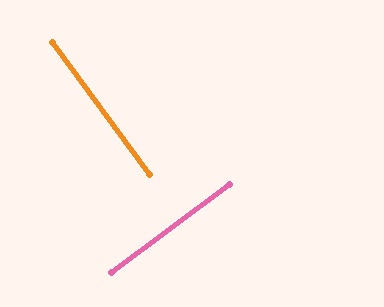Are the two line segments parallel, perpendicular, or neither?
Perpendicular — they meet at approximately 90°.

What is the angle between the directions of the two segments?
Approximately 90 degrees.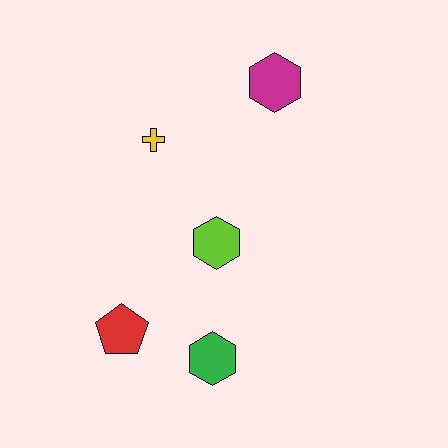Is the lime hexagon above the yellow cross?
No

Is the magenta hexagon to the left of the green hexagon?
No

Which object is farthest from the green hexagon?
The magenta hexagon is farthest from the green hexagon.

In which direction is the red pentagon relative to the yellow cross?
The red pentagon is below the yellow cross.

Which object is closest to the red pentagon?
The green hexagon is closest to the red pentagon.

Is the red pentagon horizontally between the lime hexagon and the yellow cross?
No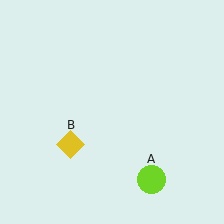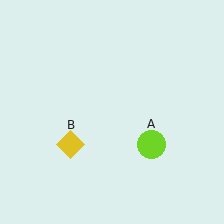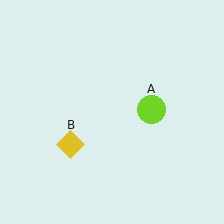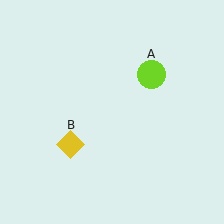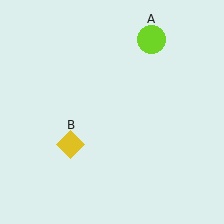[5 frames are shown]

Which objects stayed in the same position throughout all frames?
Yellow diamond (object B) remained stationary.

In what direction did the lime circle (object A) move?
The lime circle (object A) moved up.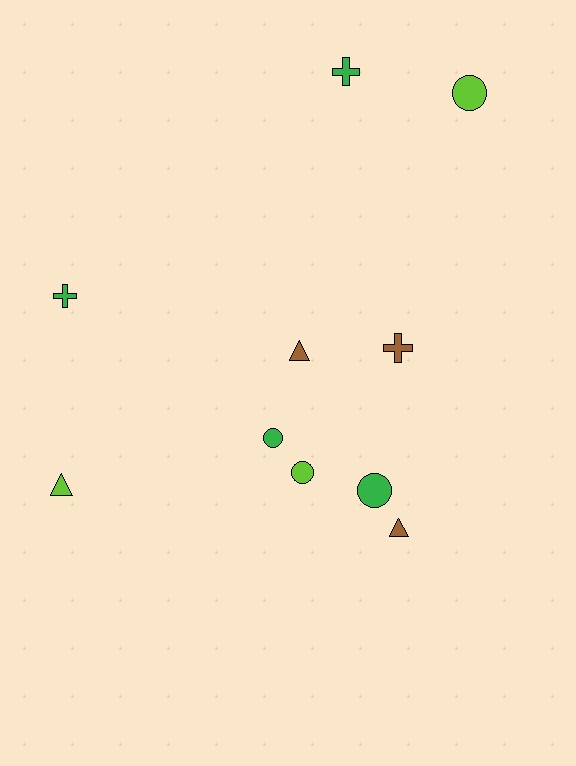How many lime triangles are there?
There is 1 lime triangle.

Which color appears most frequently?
Green, with 4 objects.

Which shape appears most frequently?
Circle, with 4 objects.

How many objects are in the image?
There are 10 objects.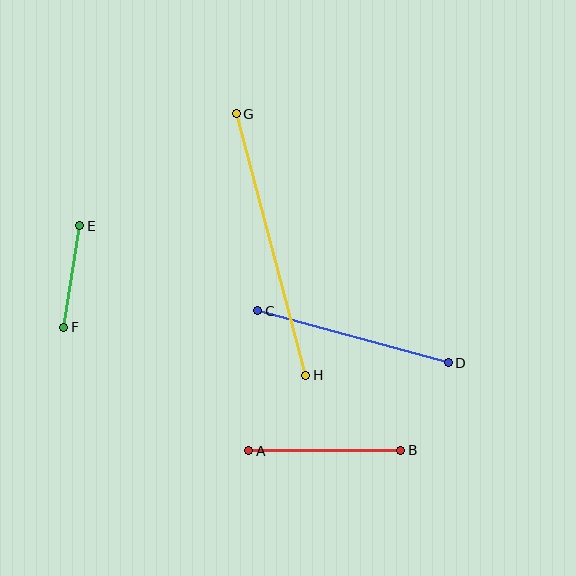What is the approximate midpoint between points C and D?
The midpoint is at approximately (353, 337) pixels.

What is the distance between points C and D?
The distance is approximately 197 pixels.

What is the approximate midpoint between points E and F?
The midpoint is at approximately (72, 276) pixels.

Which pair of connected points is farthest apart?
Points G and H are farthest apart.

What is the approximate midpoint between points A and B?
The midpoint is at approximately (325, 450) pixels.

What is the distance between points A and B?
The distance is approximately 152 pixels.